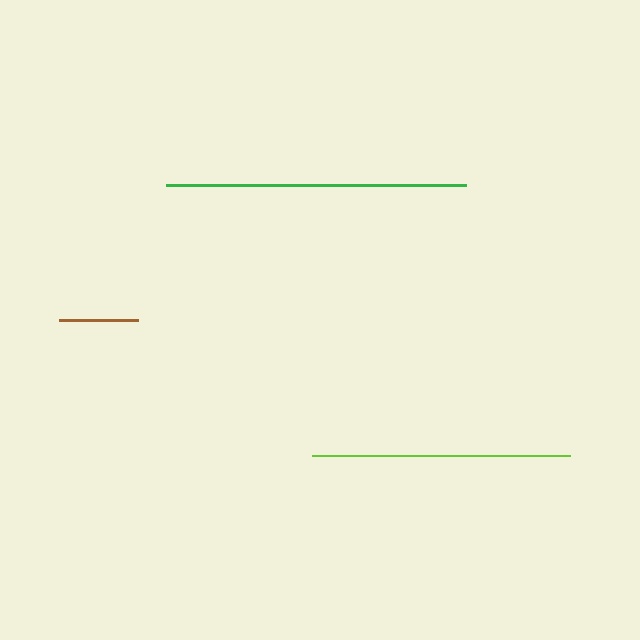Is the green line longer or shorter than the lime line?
The green line is longer than the lime line.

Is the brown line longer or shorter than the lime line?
The lime line is longer than the brown line.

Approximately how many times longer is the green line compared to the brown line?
The green line is approximately 3.8 times the length of the brown line.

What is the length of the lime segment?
The lime segment is approximately 258 pixels long.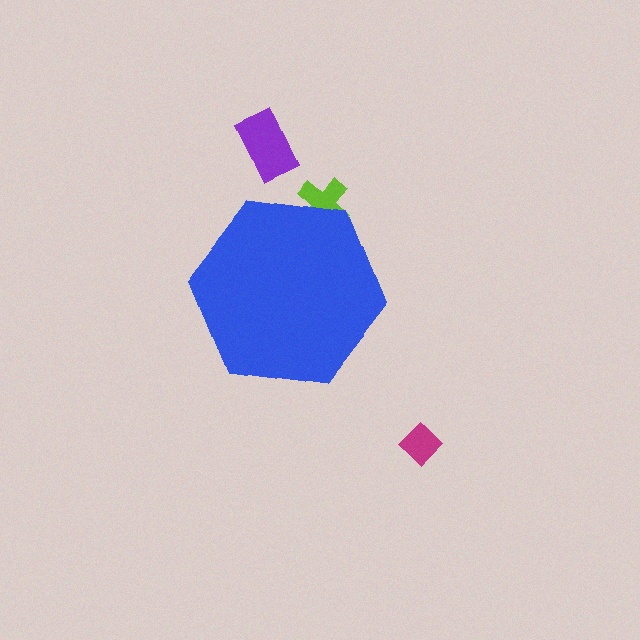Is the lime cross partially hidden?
Yes, the lime cross is partially hidden behind the blue hexagon.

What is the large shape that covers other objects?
A blue hexagon.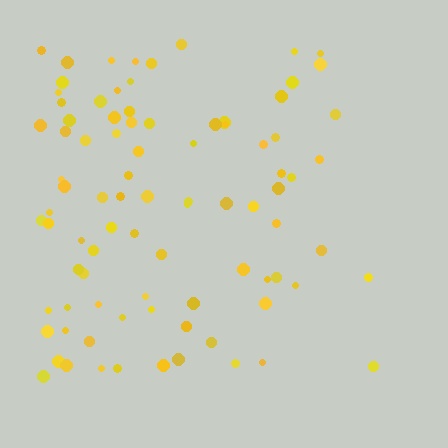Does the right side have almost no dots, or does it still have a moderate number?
Still a moderate number, just noticeably fewer than the left.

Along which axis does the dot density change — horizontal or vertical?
Horizontal.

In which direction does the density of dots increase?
From right to left, with the left side densest.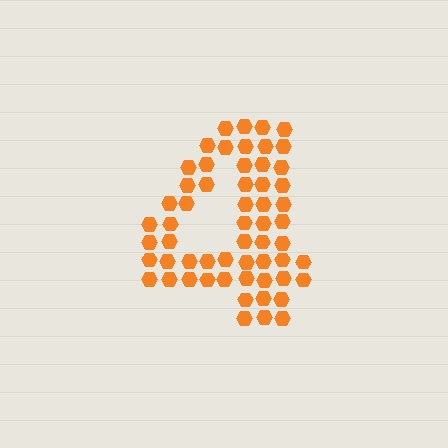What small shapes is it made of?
It is made of small hexagons.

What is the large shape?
The large shape is the digit 4.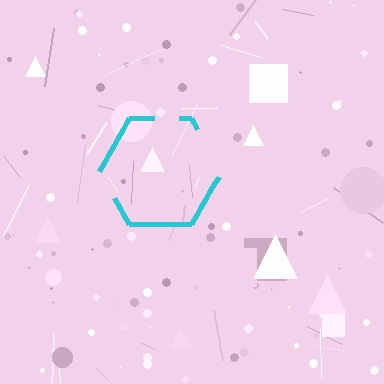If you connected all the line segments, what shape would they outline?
They would outline a hexagon.